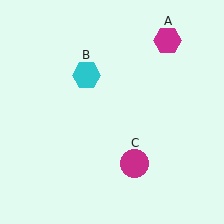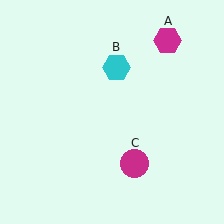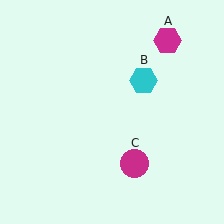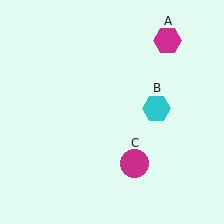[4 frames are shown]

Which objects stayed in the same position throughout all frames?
Magenta hexagon (object A) and magenta circle (object C) remained stationary.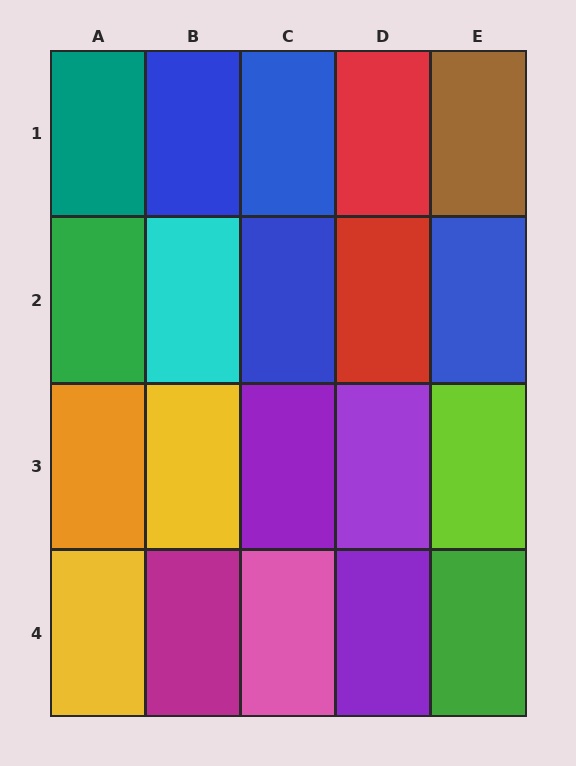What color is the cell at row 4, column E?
Green.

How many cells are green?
2 cells are green.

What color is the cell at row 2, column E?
Blue.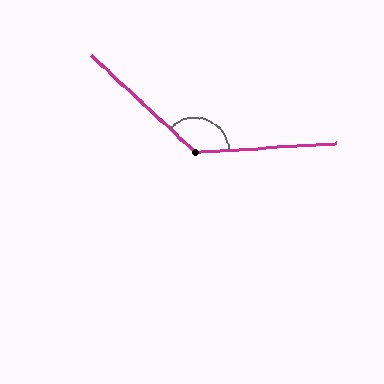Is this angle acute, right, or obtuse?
It is obtuse.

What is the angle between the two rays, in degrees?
Approximately 134 degrees.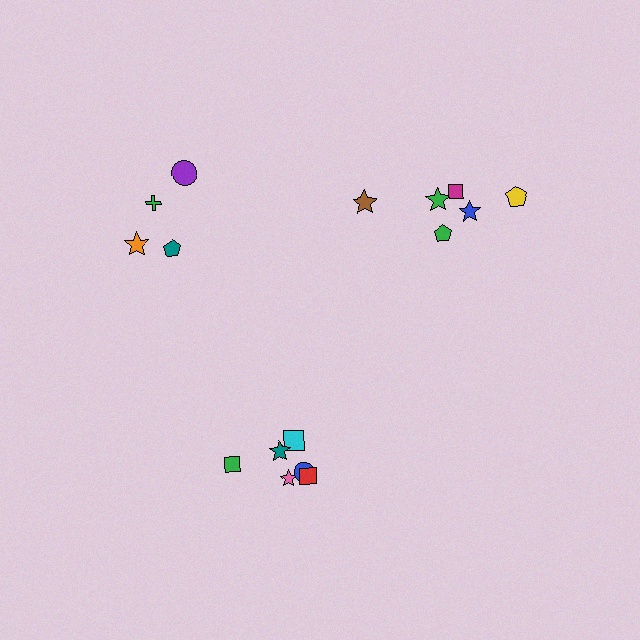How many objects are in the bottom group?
There are 6 objects.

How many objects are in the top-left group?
There are 4 objects.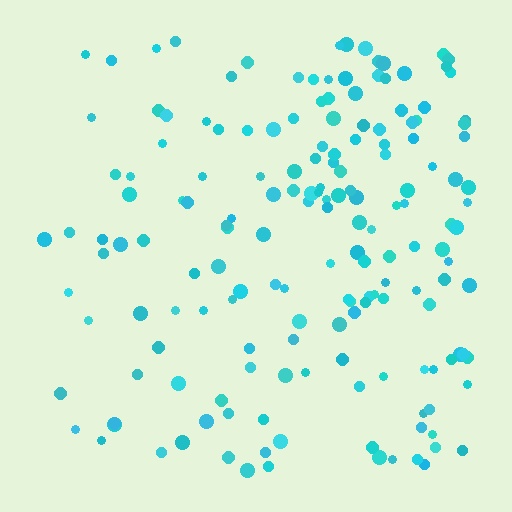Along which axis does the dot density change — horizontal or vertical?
Horizontal.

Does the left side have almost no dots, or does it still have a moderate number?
Still a moderate number, just noticeably fewer than the right.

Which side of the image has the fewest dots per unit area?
The left.